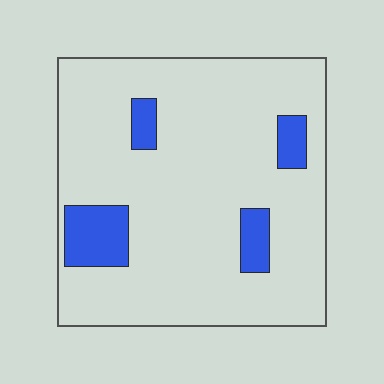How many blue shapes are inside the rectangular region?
4.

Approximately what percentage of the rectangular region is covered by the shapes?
Approximately 10%.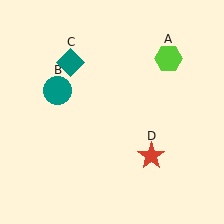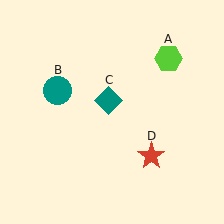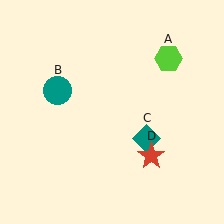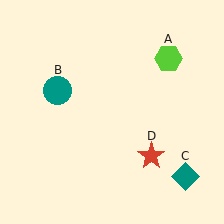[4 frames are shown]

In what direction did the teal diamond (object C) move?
The teal diamond (object C) moved down and to the right.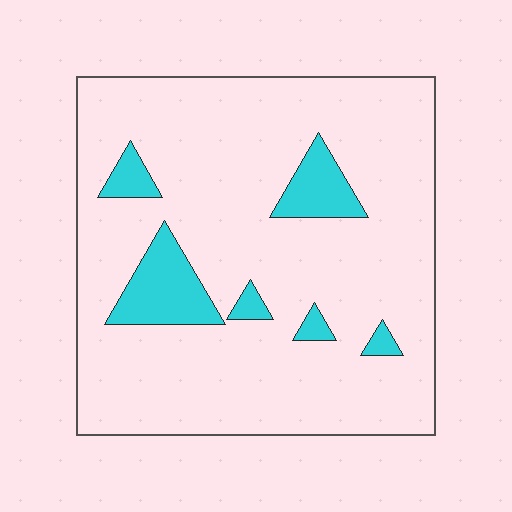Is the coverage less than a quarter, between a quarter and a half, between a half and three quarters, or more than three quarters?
Less than a quarter.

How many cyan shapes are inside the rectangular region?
6.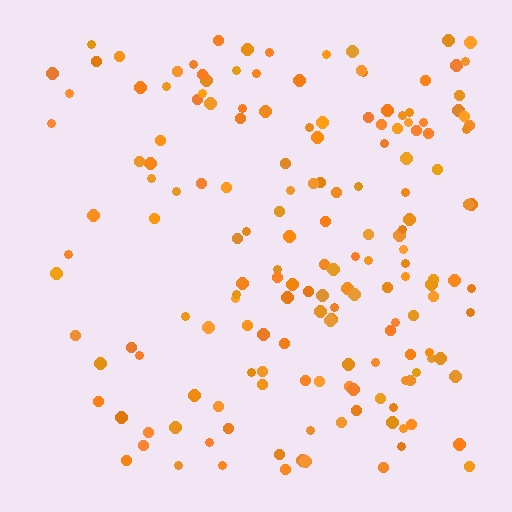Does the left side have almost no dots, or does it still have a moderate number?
Still a moderate number, just noticeably fewer than the right.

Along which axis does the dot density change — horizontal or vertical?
Horizontal.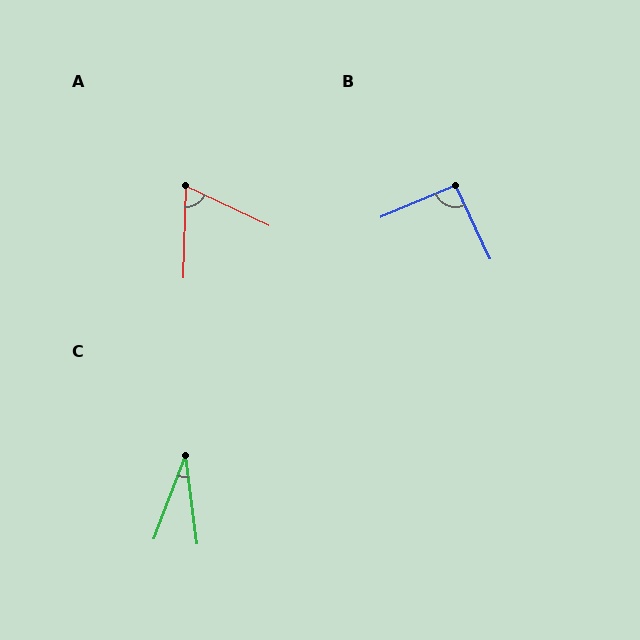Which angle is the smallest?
C, at approximately 28 degrees.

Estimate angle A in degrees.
Approximately 66 degrees.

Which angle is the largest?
B, at approximately 93 degrees.